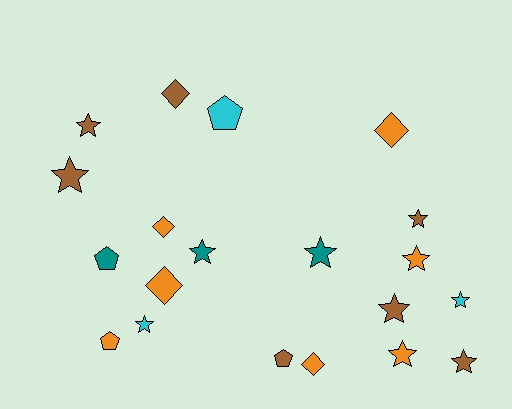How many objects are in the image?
There are 20 objects.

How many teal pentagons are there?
There is 1 teal pentagon.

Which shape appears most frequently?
Star, with 11 objects.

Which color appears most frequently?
Orange, with 7 objects.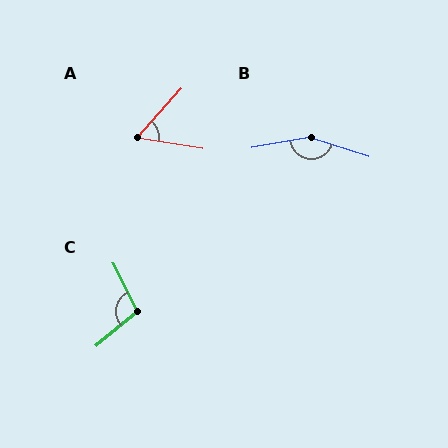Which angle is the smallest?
A, at approximately 58 degrees.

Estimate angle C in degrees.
Approximately 103 degrees.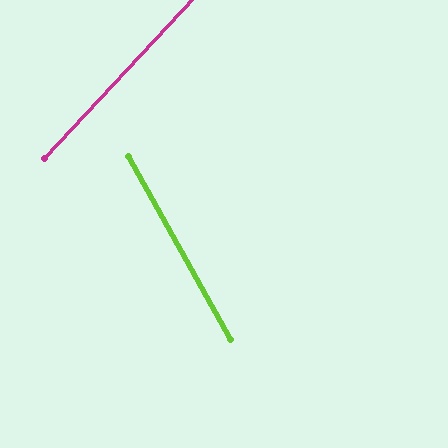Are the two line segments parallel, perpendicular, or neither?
Neither parallel nor perpendicular — they differ by about 72°.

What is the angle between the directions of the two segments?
Approximately 72 degrees.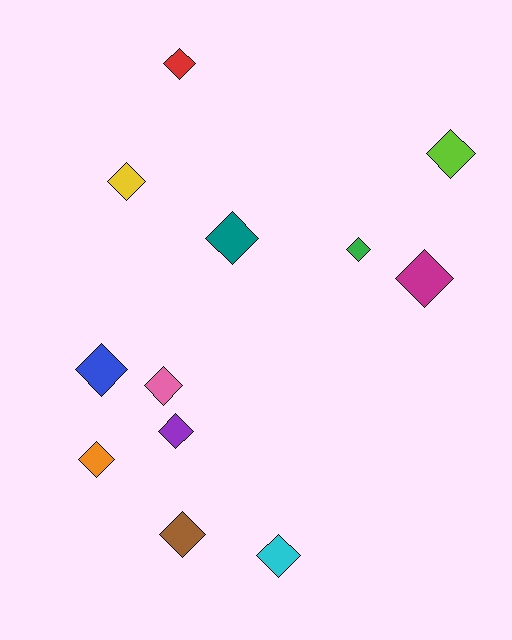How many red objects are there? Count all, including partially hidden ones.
There is 1 red object.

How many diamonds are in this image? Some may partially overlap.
There are 12 diamonds.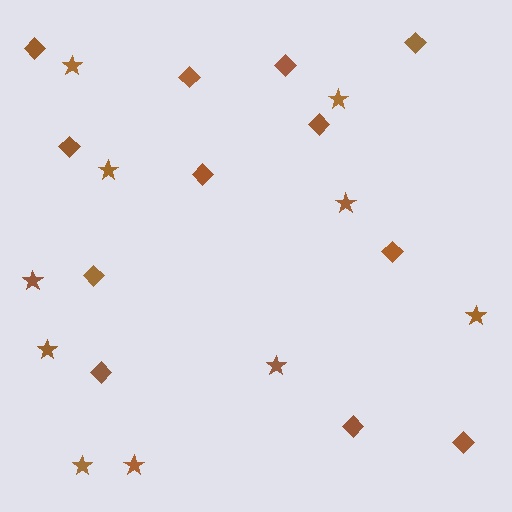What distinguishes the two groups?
There are 2 groups: one group of stars (10) and one group of diamonds (12).